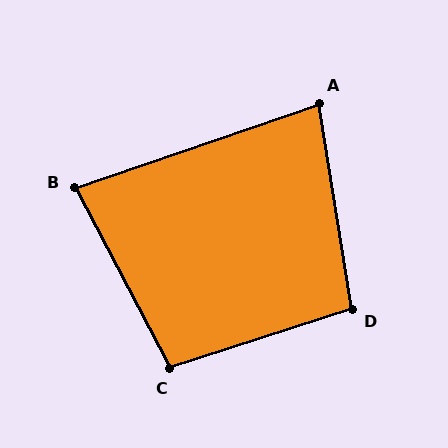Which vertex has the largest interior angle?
C, at approximately 100 degrees.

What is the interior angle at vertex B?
Approximately 81 degrees (acute).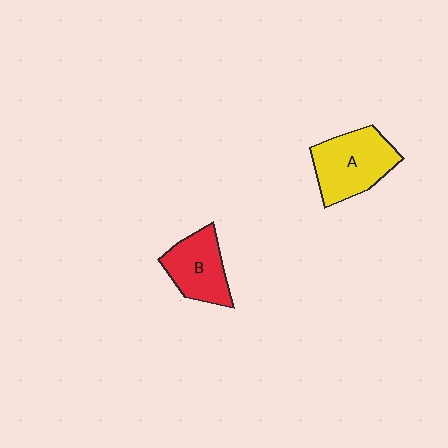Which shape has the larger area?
Shape A (yellow).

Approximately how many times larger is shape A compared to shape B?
Approximately 1.3 times.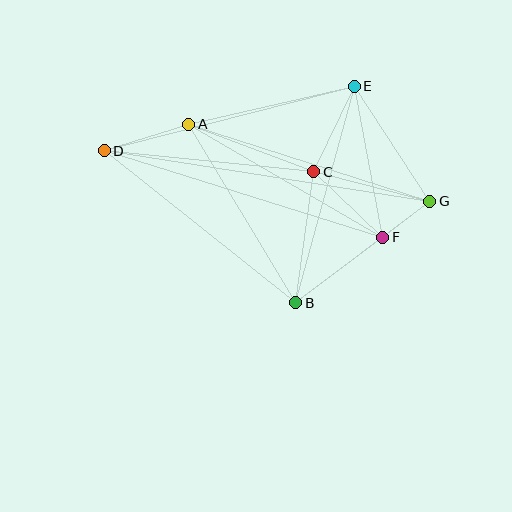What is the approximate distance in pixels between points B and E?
The distance between B and E is approximately 224 pixels.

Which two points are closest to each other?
Points F and G are closest to each other.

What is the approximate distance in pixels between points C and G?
The distance between C and G is approximately 119 pixels.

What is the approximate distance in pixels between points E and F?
The distance between E and F is approximately 154 pixels.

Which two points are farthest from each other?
Points D and G are farthest from each other.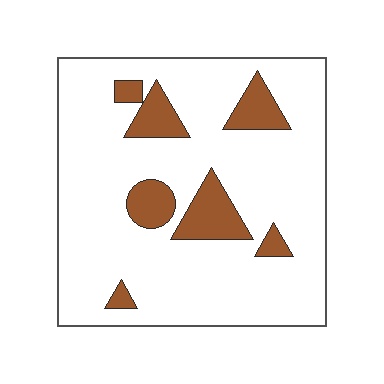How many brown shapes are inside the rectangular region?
7.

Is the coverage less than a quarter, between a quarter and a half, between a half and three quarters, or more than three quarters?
Less than a quarter.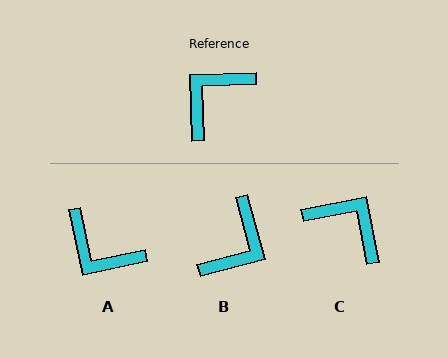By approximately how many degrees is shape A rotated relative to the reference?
Approximately 100 degrees counter-clockwise.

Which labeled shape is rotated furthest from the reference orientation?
B, about 167 degrees away.